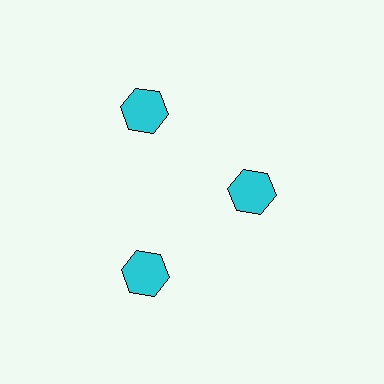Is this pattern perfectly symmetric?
No. The 3 cyan hexagons are arranged in a ring, but one element near the 3 o'clock position is pulled inward toward the center, breaking the 3-fold rotational symmetry.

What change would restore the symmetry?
The symmetry would be restored by moving it outward, back onto the ring so that all 3 hexagons sit at equal angles and equal distance from the center.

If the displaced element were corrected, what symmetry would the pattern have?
It would have 3-fold rotational symmetry — the pattern would map onto itself every 120 degrees.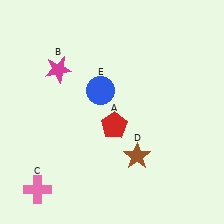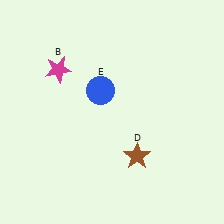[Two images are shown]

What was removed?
The red pentagon (A), the pink cross (C) were removed in Image 2.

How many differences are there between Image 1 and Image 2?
There are 2 differences between the two images.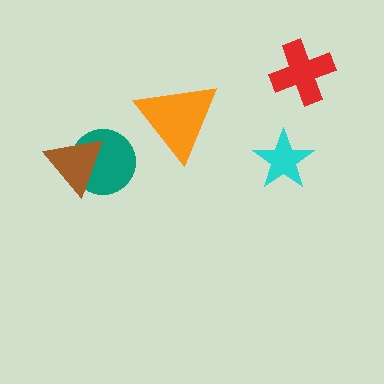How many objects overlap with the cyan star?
0 objects overlap with the cyan star.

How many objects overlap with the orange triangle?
0 objects overlap with the orange triangle.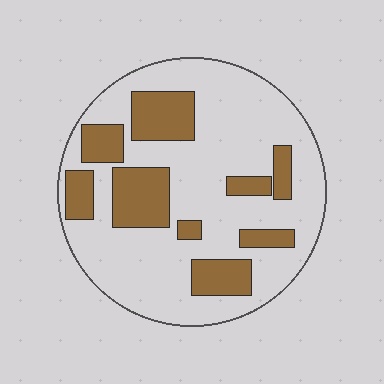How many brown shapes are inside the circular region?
9.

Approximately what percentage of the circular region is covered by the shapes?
Approximately 25%.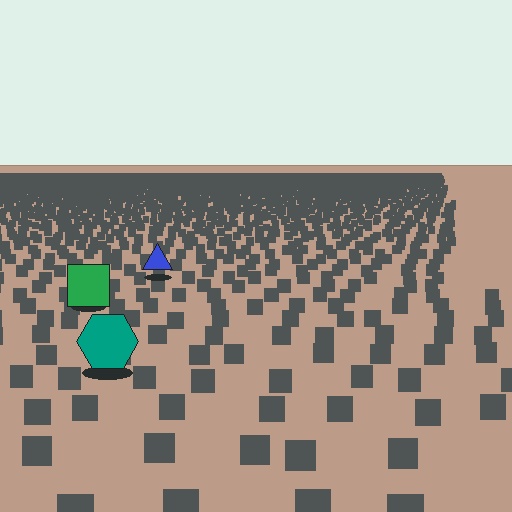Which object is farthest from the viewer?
The blue triangle is farthest from the viewer. It appears smaller and the ground texture around it is denser.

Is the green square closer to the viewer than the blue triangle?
Yes. The green square is closer — you can tell from the texture gradient: the ground texture is coarser near it.